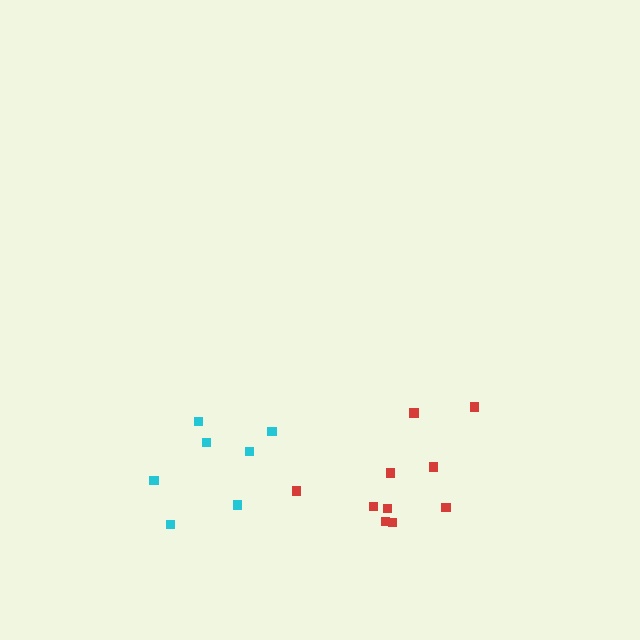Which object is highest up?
The cyan cluster is topmost.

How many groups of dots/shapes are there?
There are 2 groups.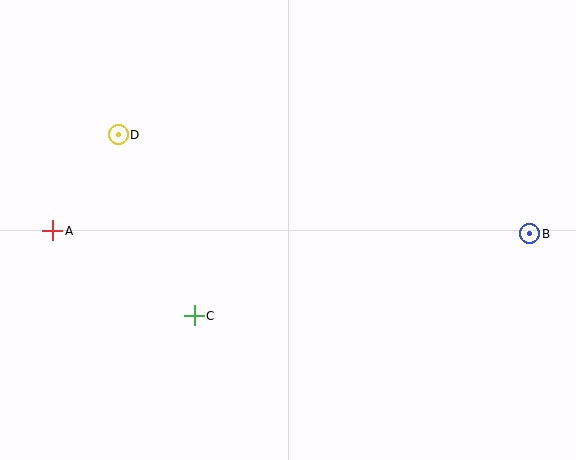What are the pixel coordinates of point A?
Point A is at (53, 231).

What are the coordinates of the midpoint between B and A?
The midpoint between B and A is at (291, 232).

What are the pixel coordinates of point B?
Point B is at (530, 234).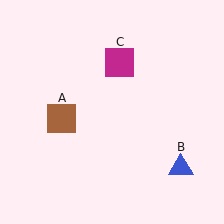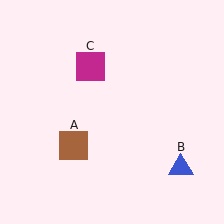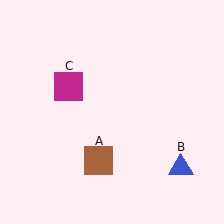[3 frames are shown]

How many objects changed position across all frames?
2 objects changed position: brown square (object A), magenta square (object C).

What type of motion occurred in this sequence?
The brown square (object A), magenta square (object C) rotated counterclockwise around the center of the scene.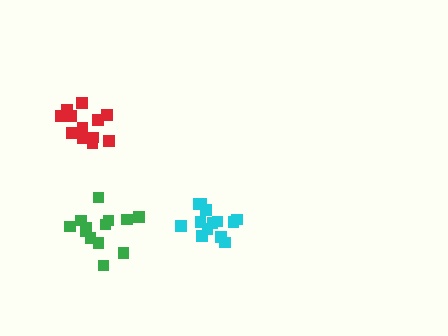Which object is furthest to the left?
The red cluster is leftmost.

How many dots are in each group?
Group 1: 13 dots, Group 2: 12 dots, Group 3: 13 dots (38 total).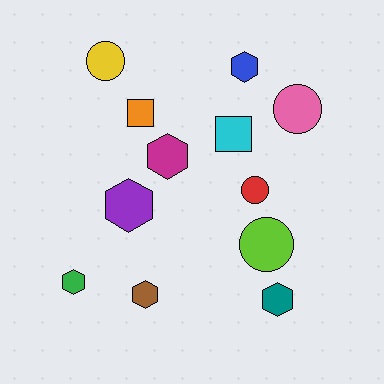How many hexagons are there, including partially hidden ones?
There are 6 hexagons.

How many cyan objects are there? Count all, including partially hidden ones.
There is 1 cyan object.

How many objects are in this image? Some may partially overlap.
There are 12 objects.